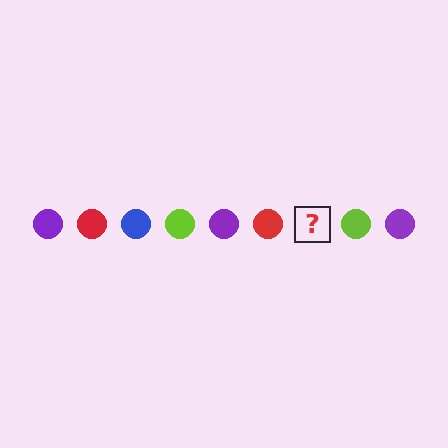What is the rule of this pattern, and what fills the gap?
The rule is that the pattern cycles through purple, red, blue, lime circles. The gap should be filled with a blue circle.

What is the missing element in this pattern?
The missing element is a blue circle.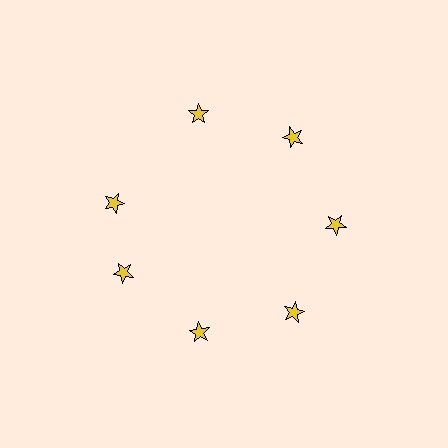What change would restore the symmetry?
The symmetry would be restored by rotating it back into even spacing with its neighbors so that all 7 stars sit at equal angles and equal distance from the center.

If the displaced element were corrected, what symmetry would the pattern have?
It would have 7-fold rotational symmetry — the pattern would map onto itself every 51 degrees.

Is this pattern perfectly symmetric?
No. The 7 yellow stars are arranged in a ring, but one element near the 10 o'clock position is rotated out of alignment along the ring, breaking the 7-fold rotational symmetry.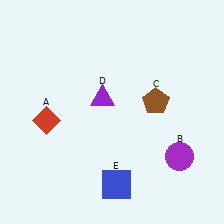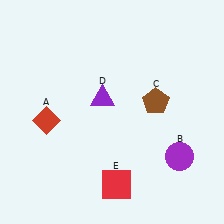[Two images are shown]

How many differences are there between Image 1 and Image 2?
There is 1 difference between the two images.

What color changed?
The square (E) changed from blue in Image 1 to red in Image 2.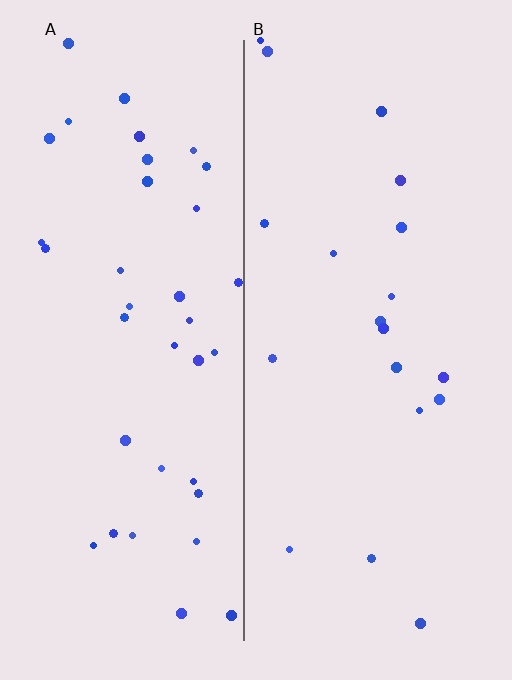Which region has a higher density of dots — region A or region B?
A (the left).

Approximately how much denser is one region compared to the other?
Approximately 1.9× — region A over region B.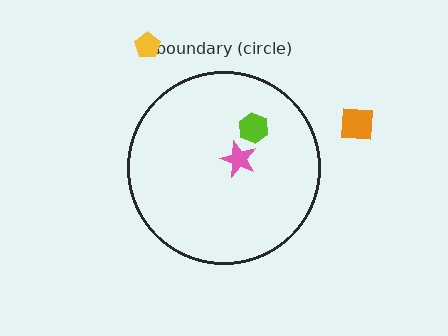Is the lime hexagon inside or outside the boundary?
Inside.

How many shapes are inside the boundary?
2 inside, 2 outside.